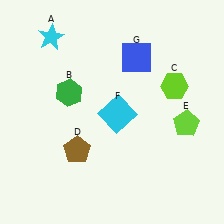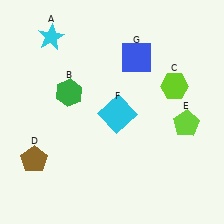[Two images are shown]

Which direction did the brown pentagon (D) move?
The brown pentagon (D) moved left.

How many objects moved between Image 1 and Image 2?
1 object moved between the two images.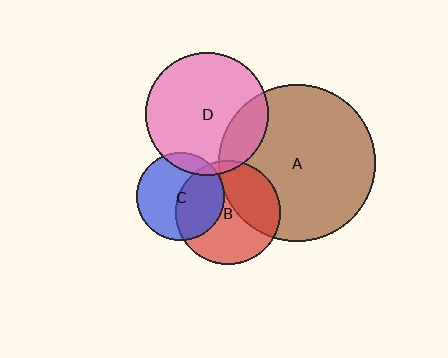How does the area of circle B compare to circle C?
Approximately 1.4 times.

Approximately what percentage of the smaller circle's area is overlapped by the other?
Approximately 20%.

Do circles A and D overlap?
Yes.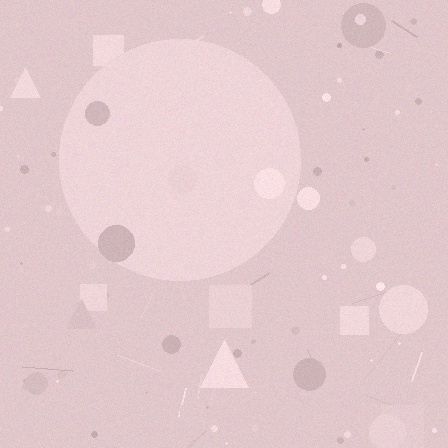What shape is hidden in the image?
A circle is hidden in the image.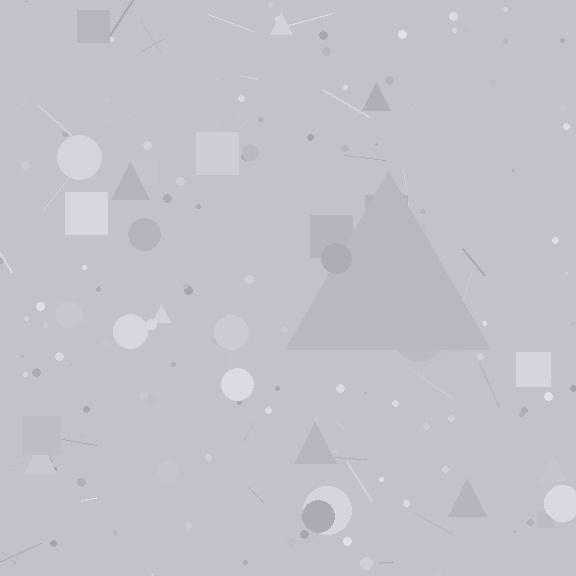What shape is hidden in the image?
A triangle is hidden in the image.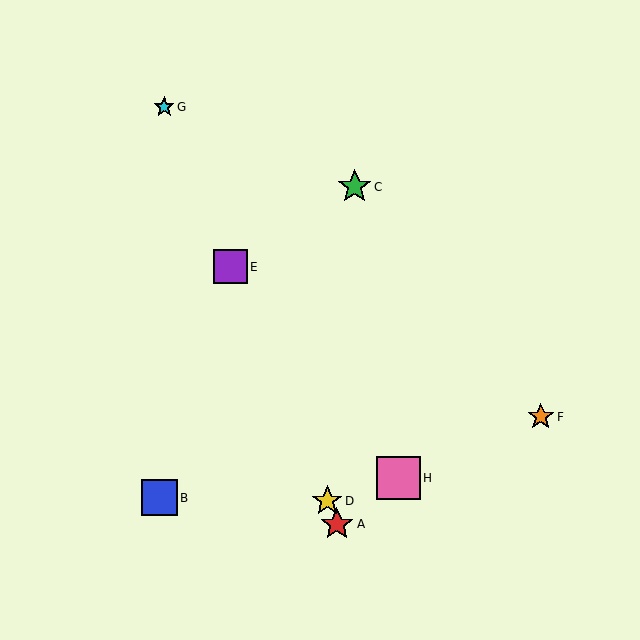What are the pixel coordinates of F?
Object F is at (541, 417).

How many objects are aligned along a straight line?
4 objects (A, D, E, G) are aligned along a straight line.